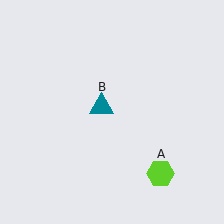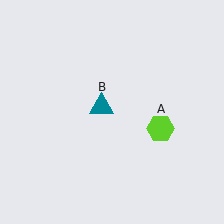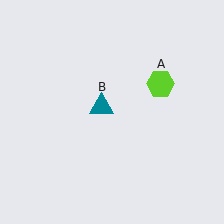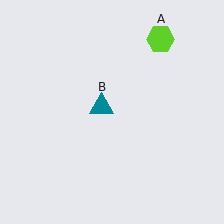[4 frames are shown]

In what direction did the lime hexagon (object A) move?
The lime hexagon (object A) moved up.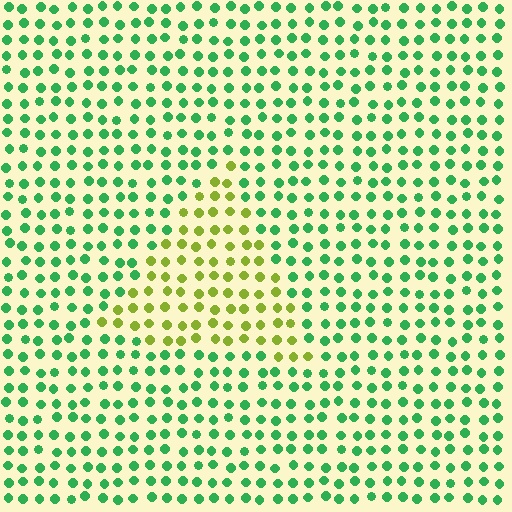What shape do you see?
I see a triangle.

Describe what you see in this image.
The image is filled with small green elements in a uniform arrangement. A triangle-shaped region is visible where the elements are tinted to a slightly different hue, forming a subtle color boundary.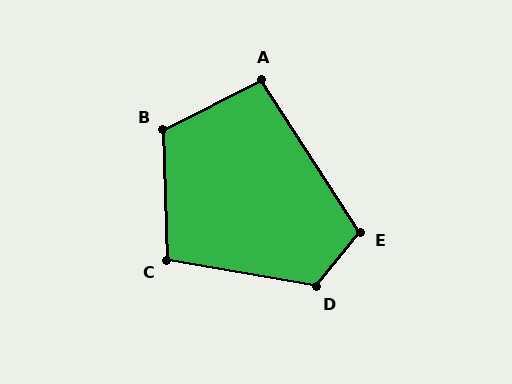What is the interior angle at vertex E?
Approximately 108 degrees (obtuse).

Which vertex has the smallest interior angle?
A, at approximately 96 degrees.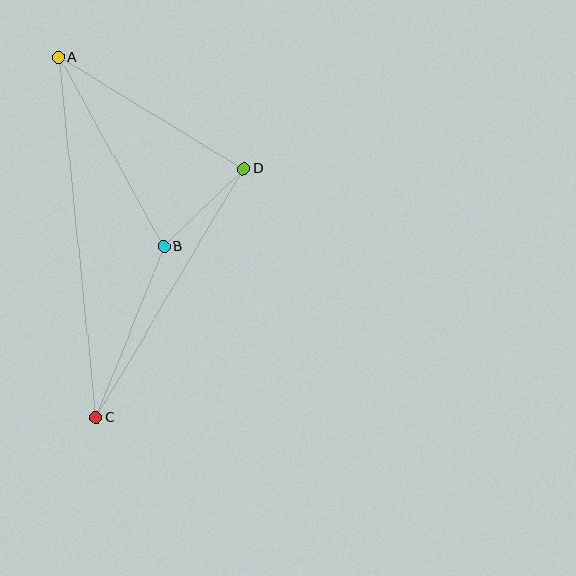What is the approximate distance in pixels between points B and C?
The distance between B and C is approximately 184 pixels.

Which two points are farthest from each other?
Points A and C are farthest from each other.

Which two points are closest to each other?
Points B and D are closest to each other.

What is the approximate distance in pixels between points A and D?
The distance between A and D is approximately 216 pixels.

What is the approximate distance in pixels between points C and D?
The distance between C and D is approximately 289 pixels.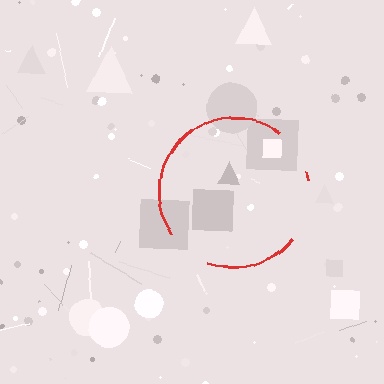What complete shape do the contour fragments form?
The contour fragments form a circle.